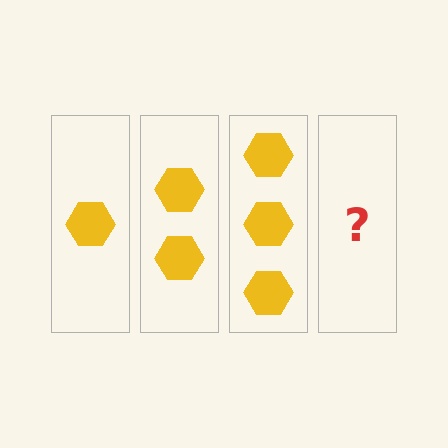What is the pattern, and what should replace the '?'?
The pattern is that each step adds one more hexagon. The '?' should be 4 hexagons.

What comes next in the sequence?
The next element should be 4 hexagons.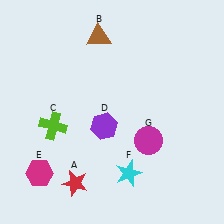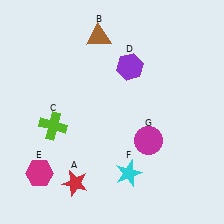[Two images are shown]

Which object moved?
The purple hexagon (D) moved up.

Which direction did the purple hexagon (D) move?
The purple hexagon (D) moved up.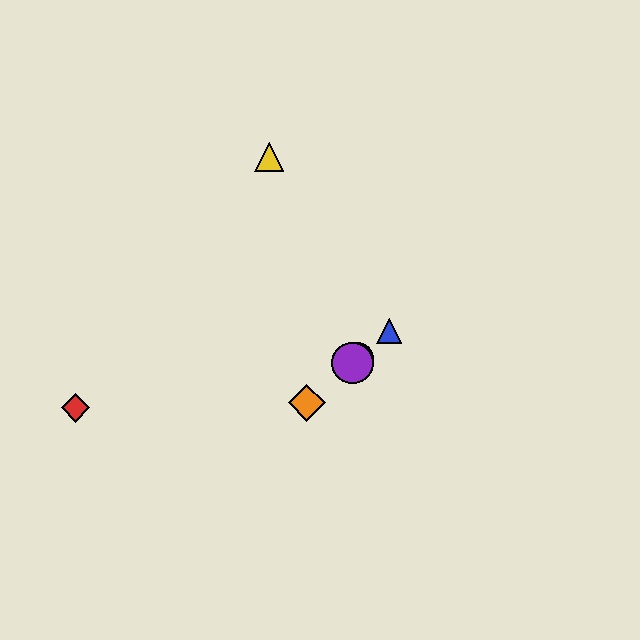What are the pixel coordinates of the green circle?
The green circle is at (358, 358).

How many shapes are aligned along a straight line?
4 shapes (the blue triangle, the green circle, the purple circle, the orange diamond) are aligned along a straight line.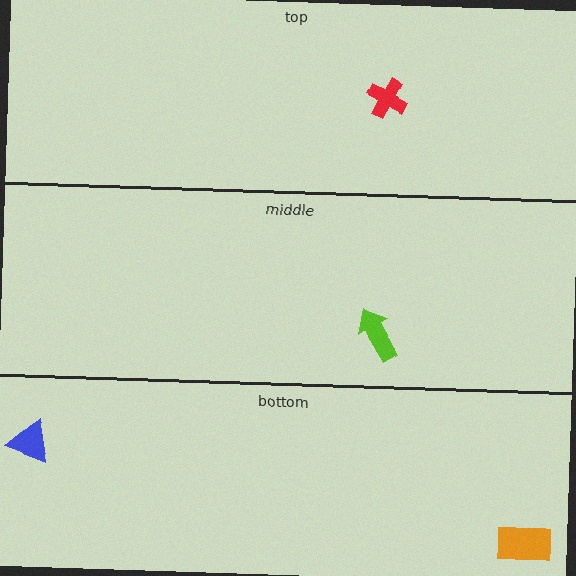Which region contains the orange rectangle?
The bottom region.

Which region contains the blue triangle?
The bottom region.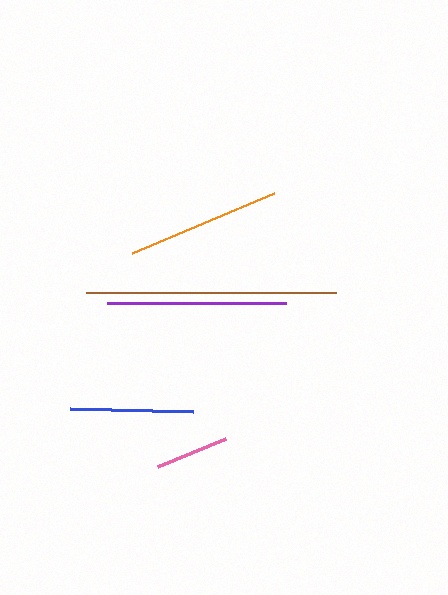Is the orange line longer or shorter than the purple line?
The purple line is longer than the orange line.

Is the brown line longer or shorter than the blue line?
The brown line is longer than the blue line.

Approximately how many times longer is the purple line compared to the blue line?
The purple line is approximately 1.5 times the length of the blue line.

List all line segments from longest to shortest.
From longest to shortest: brown, purple, orange, blue, pink.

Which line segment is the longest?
The brown line is the longest at approximately 250 pixels.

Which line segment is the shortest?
The pink line is the shortest at approximately 73 pixels.